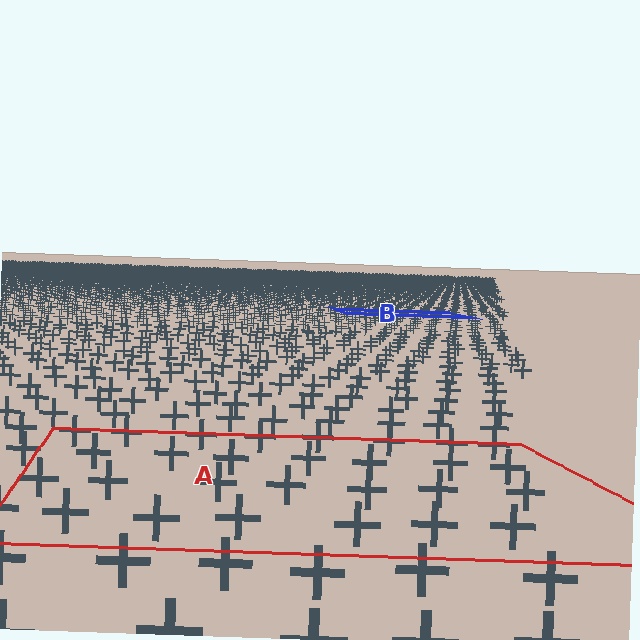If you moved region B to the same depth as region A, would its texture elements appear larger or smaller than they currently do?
They would appear larger. At a closer depth, the same texture elements are projected at a bigger on-screen size.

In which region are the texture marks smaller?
The texture marks are smaller in region B, because it is farther away.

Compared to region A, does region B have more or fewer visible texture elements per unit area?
Region B has more texture elements per unit area — they are packed more densely because it is farther away.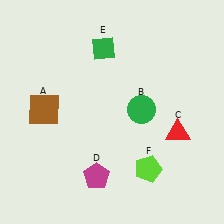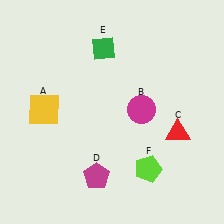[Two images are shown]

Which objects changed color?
A changed from brown to yellow. B changed from green to magenta.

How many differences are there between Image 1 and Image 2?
There are 2 differences between the two images.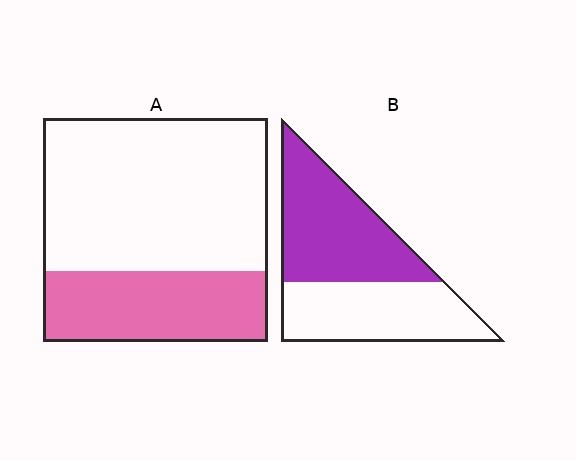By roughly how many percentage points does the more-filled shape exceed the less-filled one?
By roughly 20 percentage points (B over A).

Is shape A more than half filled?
No.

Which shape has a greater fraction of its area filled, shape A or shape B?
Shape B.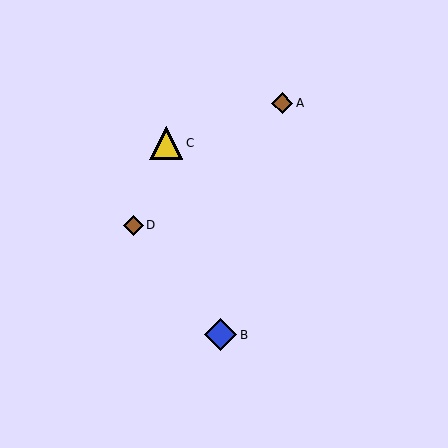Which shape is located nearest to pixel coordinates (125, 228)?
The brown diamond (labeled D) at (133, 225) is nearest to that location.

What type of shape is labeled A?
Shape A is a brown diamond.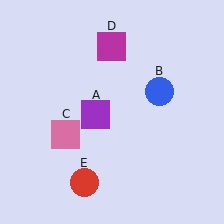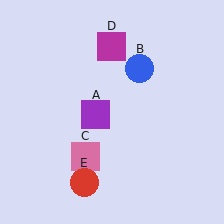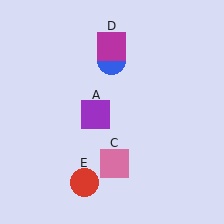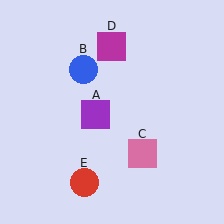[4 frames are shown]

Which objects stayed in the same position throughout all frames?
Purple square (object A) and magenta square (object D) and red circle (object E) remained stationary.